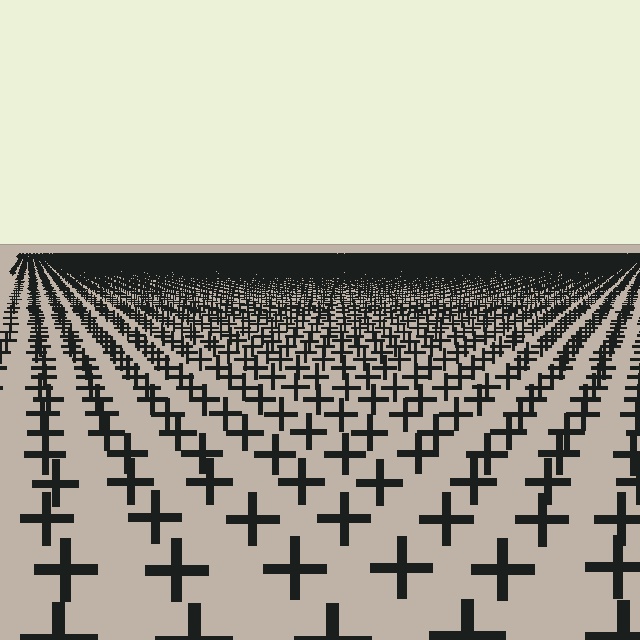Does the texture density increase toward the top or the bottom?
Density increases toward the top.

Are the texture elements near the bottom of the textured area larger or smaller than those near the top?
Larger. Near the bottom, elements are closer to the viewer and appear at a bigger on-screen size.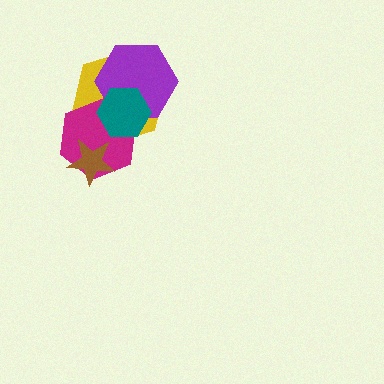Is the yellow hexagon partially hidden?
Yes, it is partially covered by another shape.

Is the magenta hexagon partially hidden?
Yes, it is partially covered by another shape.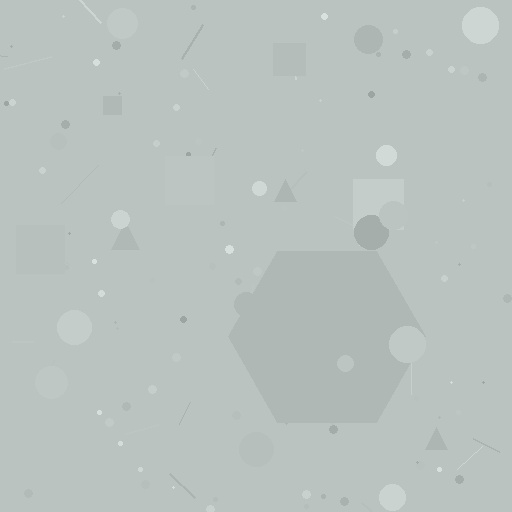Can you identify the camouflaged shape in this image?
The camouflaged shape is a hexagon.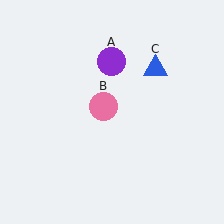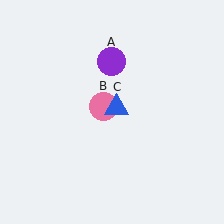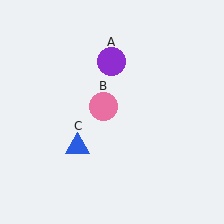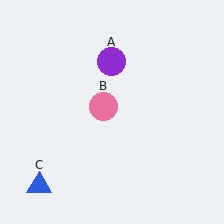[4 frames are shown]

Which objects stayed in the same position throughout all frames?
Purple circle (object A) and pink circle (object B) remained stationary.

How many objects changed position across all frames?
1 object changed position: blue triangle (object C).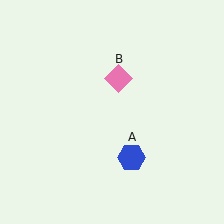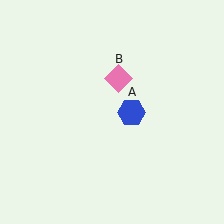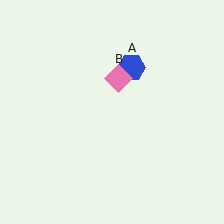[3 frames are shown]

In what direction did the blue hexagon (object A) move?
The blue hexagon (object A) moved up.